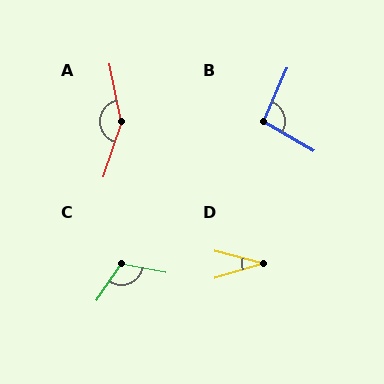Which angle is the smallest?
D, at approximately 32 degrees.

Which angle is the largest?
A, at approximately 150 degrees.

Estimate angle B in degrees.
Approximately 96 degrees.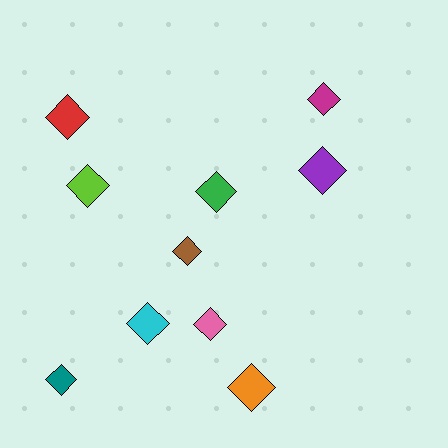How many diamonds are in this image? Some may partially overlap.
There are 10 diamonds.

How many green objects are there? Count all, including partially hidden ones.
There is 1 green object.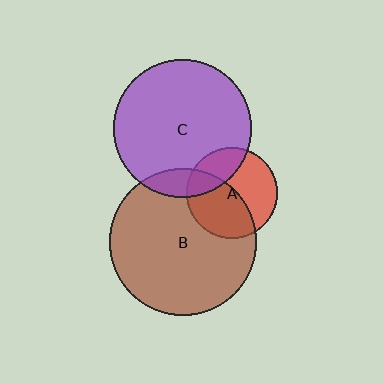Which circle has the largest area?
Circle B (brown).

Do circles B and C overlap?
Yes.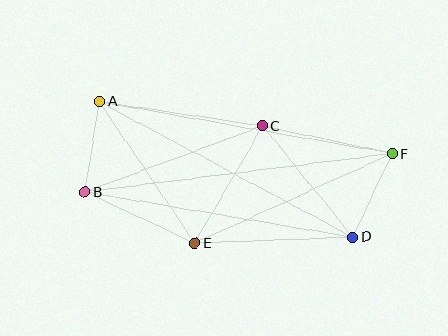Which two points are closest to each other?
Points D and F are closest to each other.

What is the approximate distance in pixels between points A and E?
The distance between A and E is approximately 171 pixels.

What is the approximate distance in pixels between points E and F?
The distance between E and F is approximately 216 pixels.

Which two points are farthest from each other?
Points B and F are farthest from each other.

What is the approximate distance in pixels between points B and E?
The distance between B and E is approximately 121 pixels.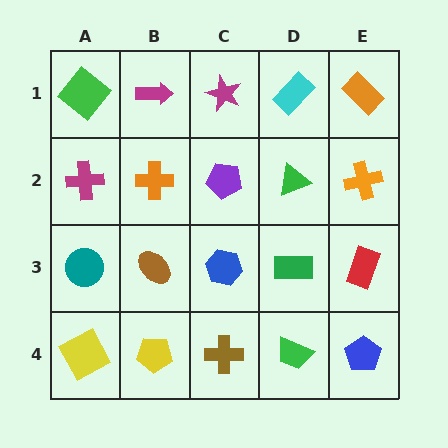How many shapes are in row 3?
5 shapes.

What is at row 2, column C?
A purple pentagon.